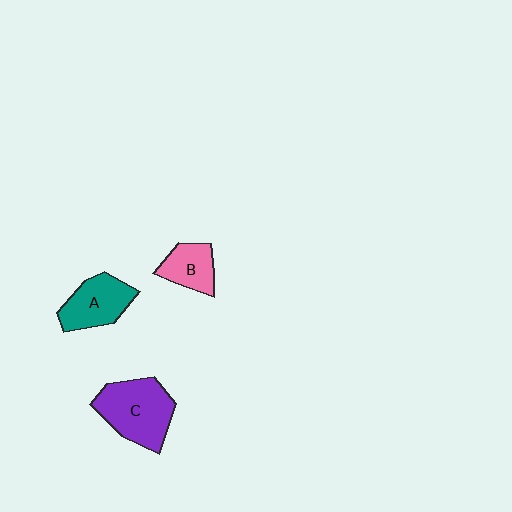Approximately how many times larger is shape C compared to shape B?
Approximately 1.9 times.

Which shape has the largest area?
Shape C (purple).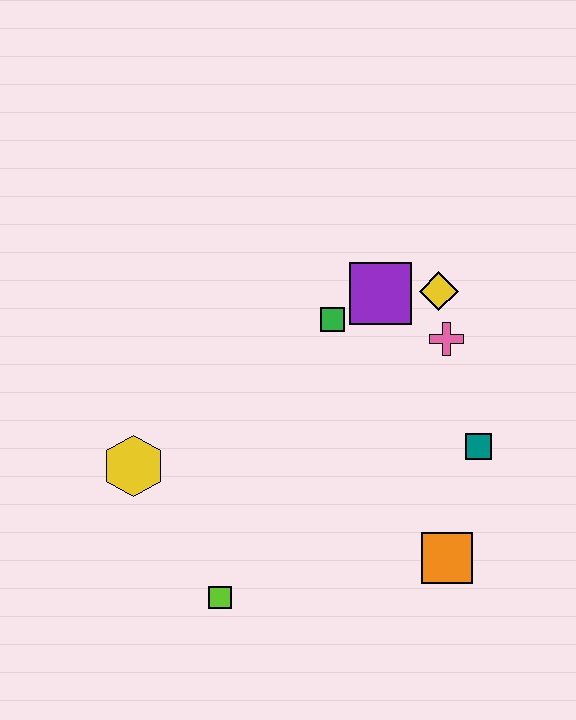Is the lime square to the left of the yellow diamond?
Yes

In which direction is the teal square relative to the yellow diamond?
The teal square is below the yellow diamond.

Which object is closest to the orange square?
The teal square is closest to the orange square.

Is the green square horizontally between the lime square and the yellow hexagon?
No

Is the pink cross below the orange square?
No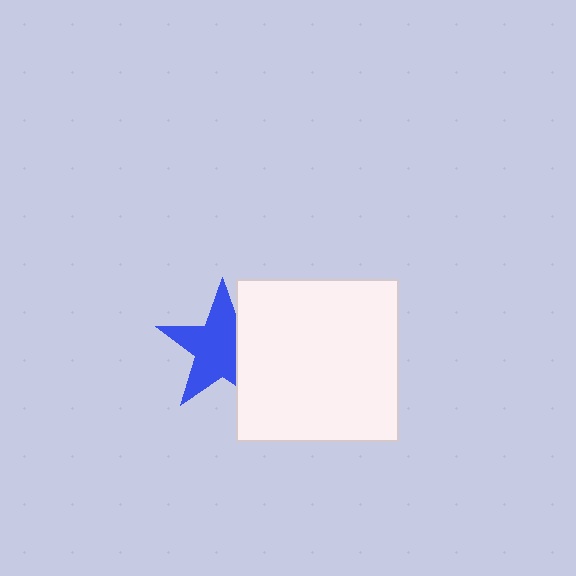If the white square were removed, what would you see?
You would see the complete blue star.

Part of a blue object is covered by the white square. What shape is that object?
It is a star.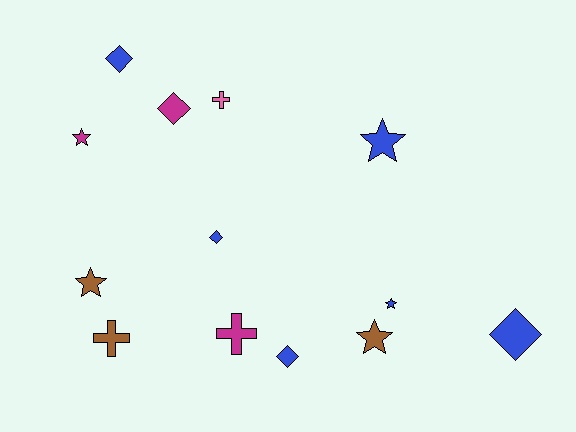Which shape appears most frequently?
Diamond, with 5 objects.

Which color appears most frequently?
Blue, with 6 objects.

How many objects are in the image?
There are 13 objects.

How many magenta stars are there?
There is 1 magenta star.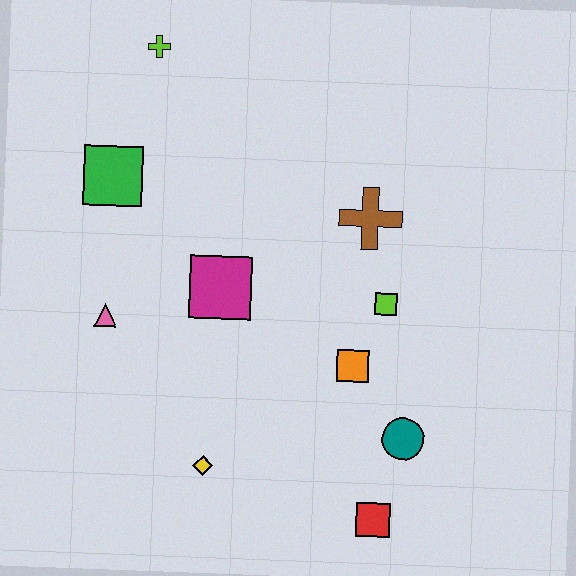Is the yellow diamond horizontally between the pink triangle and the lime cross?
No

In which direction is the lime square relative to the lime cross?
The lime square is below the lime cross.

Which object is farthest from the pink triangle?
The red square is farthest from the pink triangle.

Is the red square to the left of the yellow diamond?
No